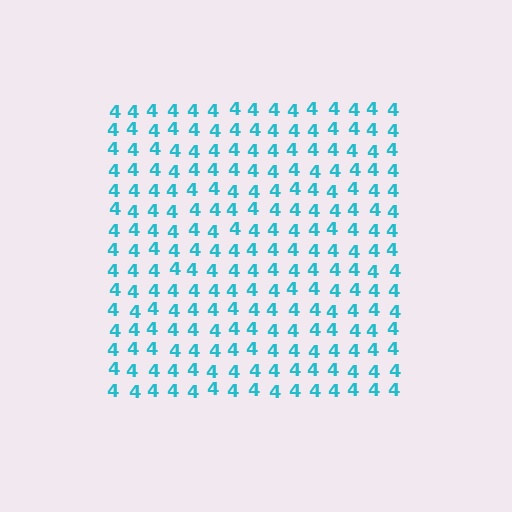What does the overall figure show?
The overall figure shows a square.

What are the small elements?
The small elements are digit 4's.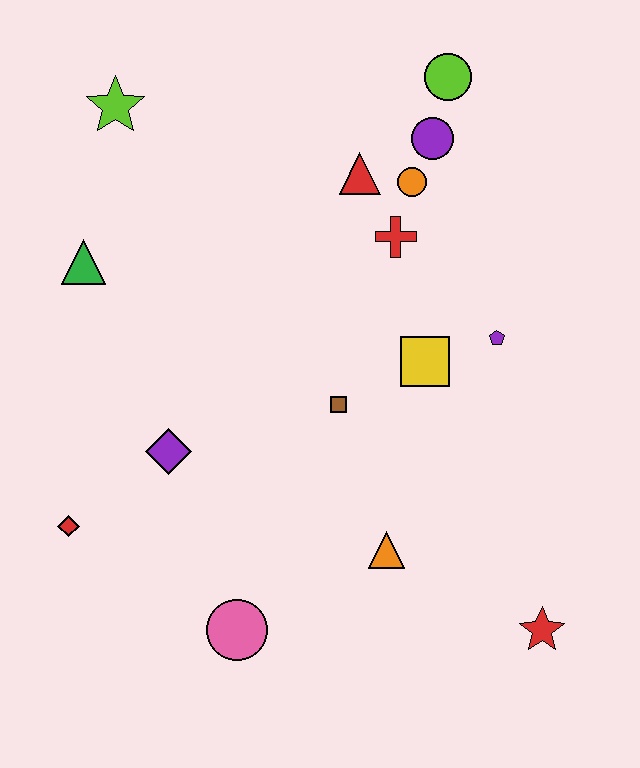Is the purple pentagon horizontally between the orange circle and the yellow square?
No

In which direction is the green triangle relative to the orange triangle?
The green triangle is to the left of the orange triangle.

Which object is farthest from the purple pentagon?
The red diamond is farthest from the purple pentagon.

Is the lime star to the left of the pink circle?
Yes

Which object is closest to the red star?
The orange triangle is closest to the red star.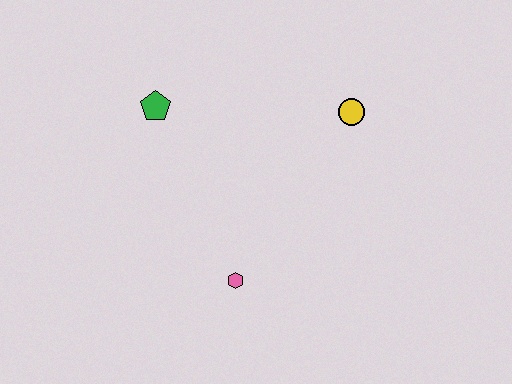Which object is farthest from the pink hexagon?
The yellow circle is farthest from the pink hexagon.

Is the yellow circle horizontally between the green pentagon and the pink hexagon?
No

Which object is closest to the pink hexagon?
The green pentagon is closest to the pink hexagon.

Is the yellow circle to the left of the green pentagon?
No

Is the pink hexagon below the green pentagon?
Yes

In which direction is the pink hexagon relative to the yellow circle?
The pink hexagon is below the yellow circle.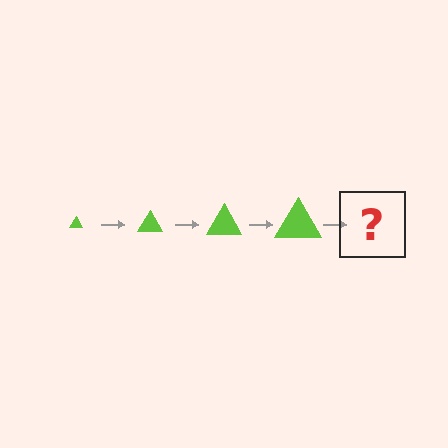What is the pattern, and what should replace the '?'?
The pattern is that the triangle gets progressively larger each step. The '?' should be a lime triangle, larger than the previous one.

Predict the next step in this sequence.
The next step is a lime triangle, larger than the previous one.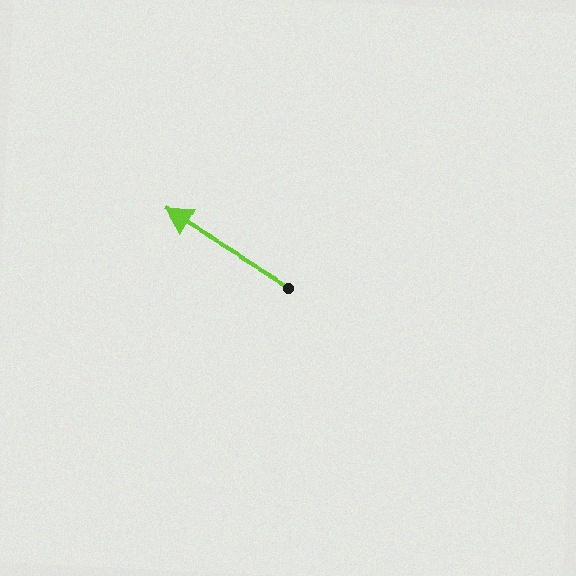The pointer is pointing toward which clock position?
Roughly 10 o'clock.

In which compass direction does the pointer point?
Northwest.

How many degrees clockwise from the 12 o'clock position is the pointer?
Approximately 300 degrees.